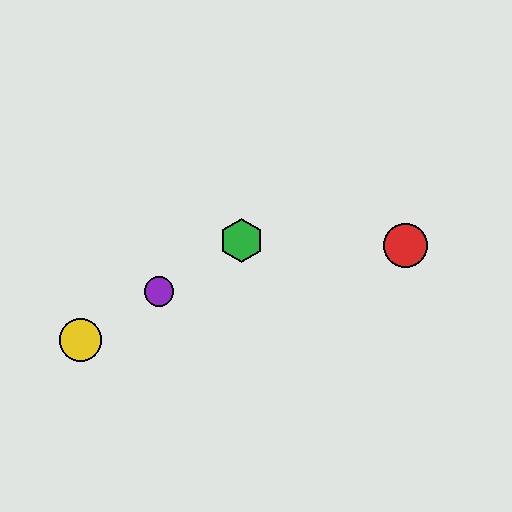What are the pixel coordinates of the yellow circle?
The yellow circle is at (81, 340).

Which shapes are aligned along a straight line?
The blue star, the green hexagon, the yellow circle, the purple circle are aligned along a straight line.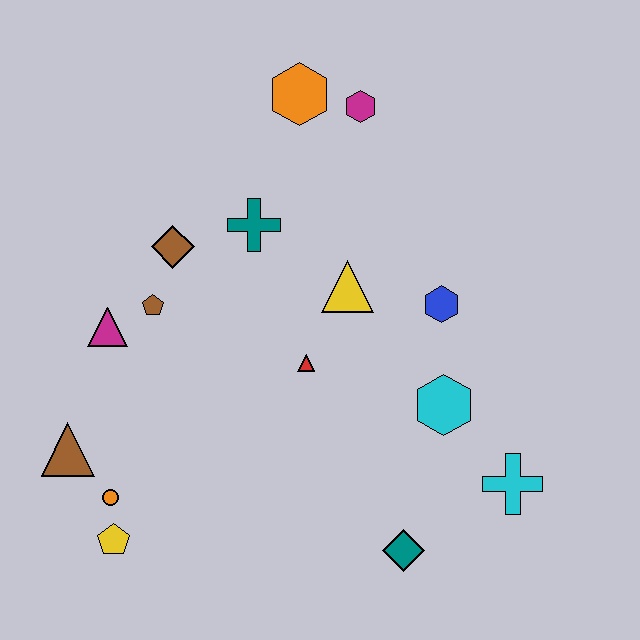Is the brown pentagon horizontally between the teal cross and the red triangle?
No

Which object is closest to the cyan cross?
The cyan hexagon is closest to the cyan cross.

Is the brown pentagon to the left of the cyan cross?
Yes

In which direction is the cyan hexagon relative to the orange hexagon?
The cyan hexagon is below the orange hexagon.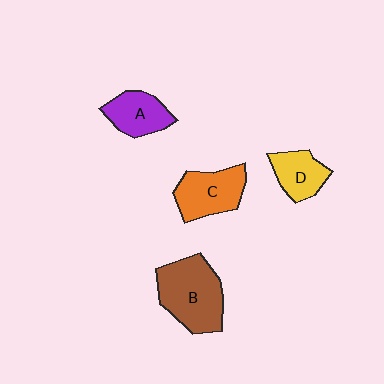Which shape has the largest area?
Shape B (brown).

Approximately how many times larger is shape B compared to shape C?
Approximately 1.4 times.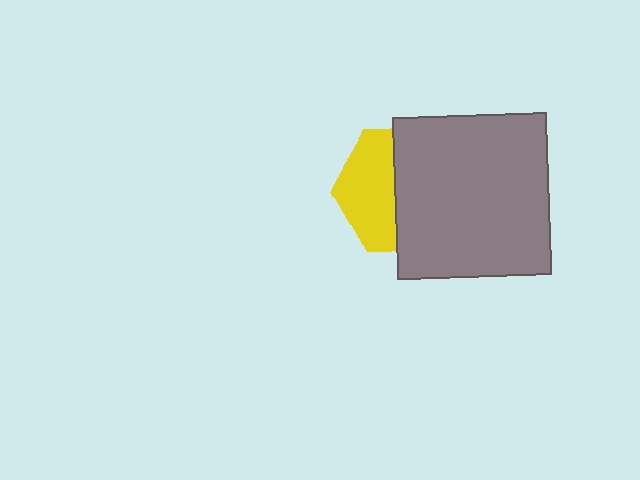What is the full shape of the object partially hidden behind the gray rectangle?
The partially hidden object is a yellow hexagon.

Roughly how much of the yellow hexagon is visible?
A small part of it is visible (roughly 43%).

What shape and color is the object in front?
The object in front is a gray rectangle.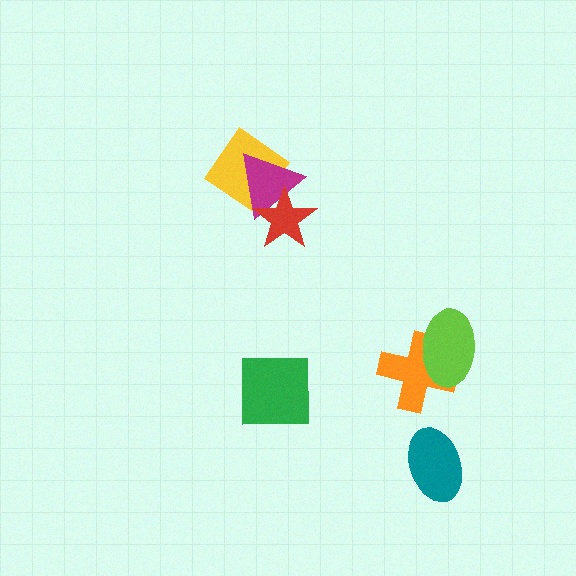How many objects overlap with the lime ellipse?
1 object overlaps with the lime ellipse.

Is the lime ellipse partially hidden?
No, no other shape covers it.